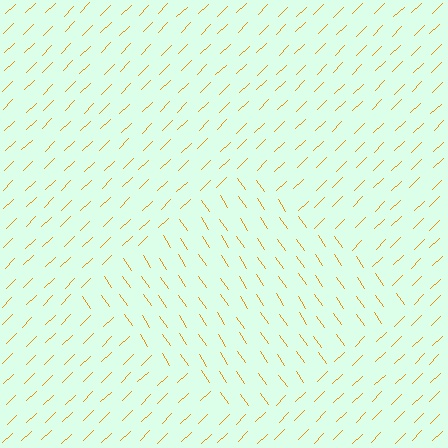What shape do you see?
I see a diamond.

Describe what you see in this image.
The image is filled with small orange line segments. A diamond region in the image has lines oriented differently from the surrounding lines, creating a visible texture boundary.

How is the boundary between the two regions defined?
The boundary is defined purely by a change in line orientation (approximately 80 degrees difference). All lines are the same color and thickness.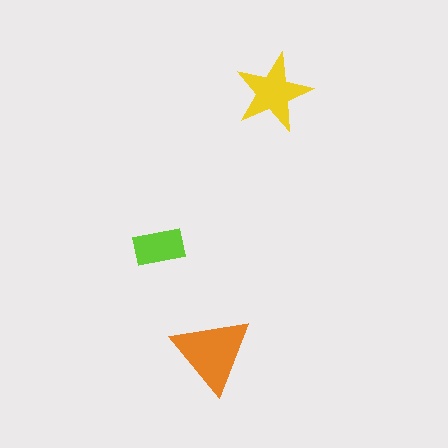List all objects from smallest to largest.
The lime rectangle, the yellow star, the orange triangle.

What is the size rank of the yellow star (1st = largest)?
2nd.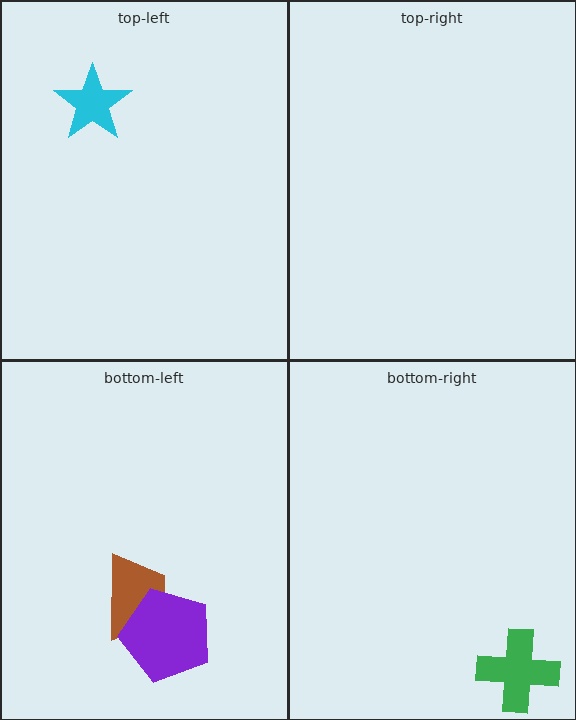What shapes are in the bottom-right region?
The green cross.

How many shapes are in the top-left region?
1.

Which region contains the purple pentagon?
The bottom-left region.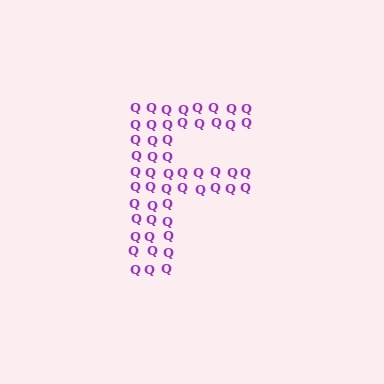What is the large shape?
The large shape is the letter F.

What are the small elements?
The small elements are letter Q's.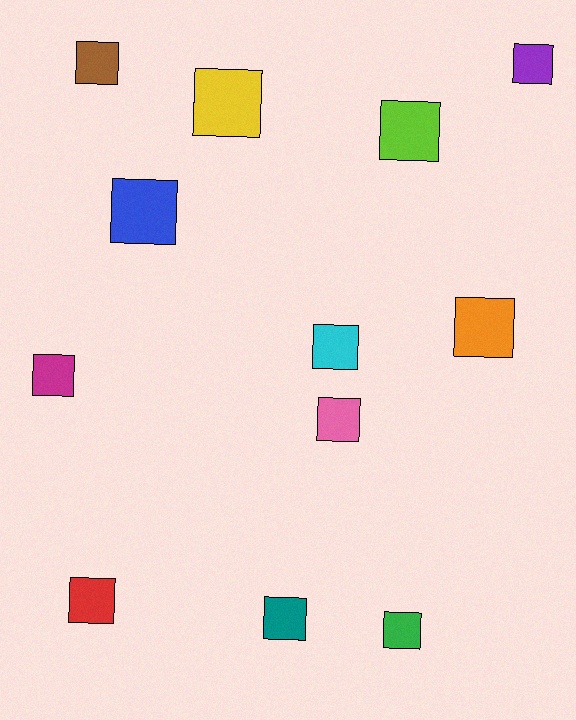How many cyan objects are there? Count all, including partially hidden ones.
There is 1 cyan object.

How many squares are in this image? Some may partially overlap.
There are 12 squares.